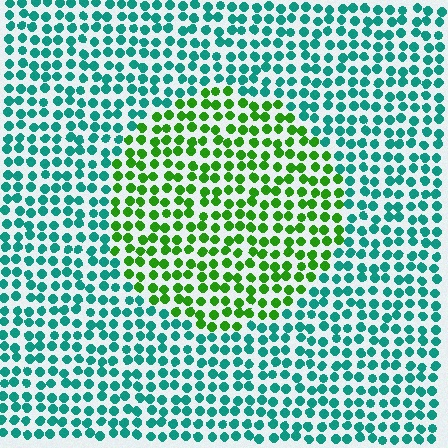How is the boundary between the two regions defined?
The boundary is defined purely by a slight shift in hue (about 59 degrees). Spacing, size, and orientation are identical on both sides.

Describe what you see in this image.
The image is filled with small teal elements in a uniform arrangement. A circle-shaped region is visible where the elements are tinted to a slightly different hue, forming a subtle color boundary.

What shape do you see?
I see a circle.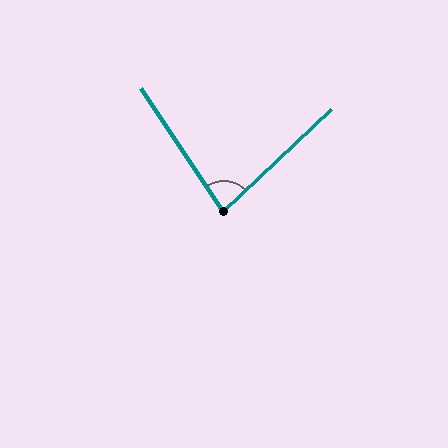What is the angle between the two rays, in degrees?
Approximately 80 degrees.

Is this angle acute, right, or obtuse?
It is acute.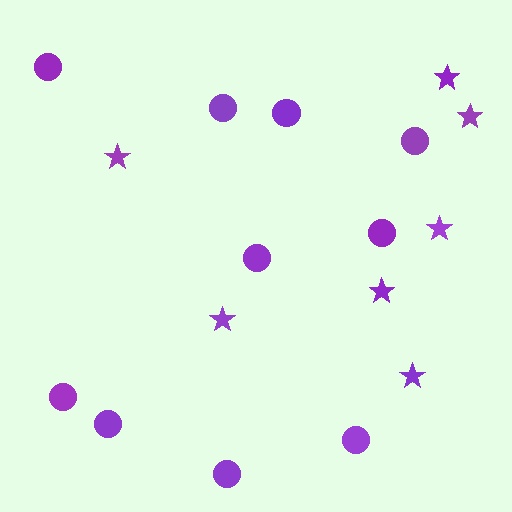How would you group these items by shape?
There are 2 groups: one group of stars (7) and one group of circles (10).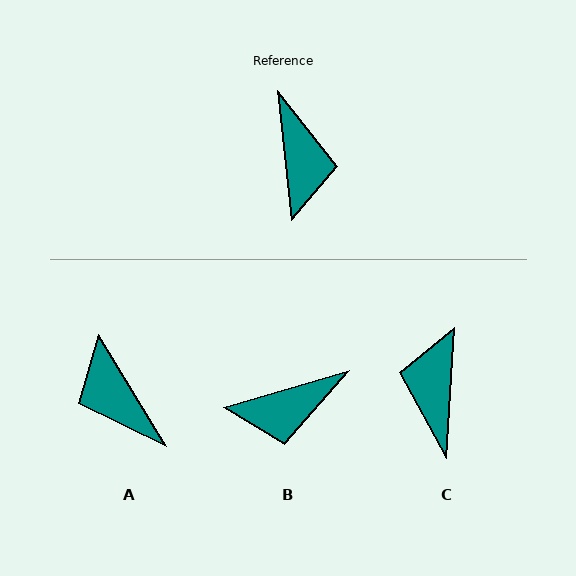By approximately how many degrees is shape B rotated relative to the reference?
Approximately 80 degrees clockwise.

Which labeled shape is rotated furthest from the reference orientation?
C, about 170 degrees away.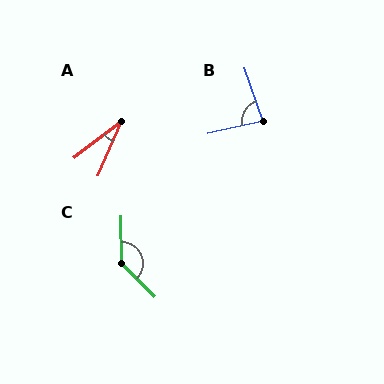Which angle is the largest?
C, at approximately 136 degrees.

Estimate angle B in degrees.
Approximately 83 degrees.